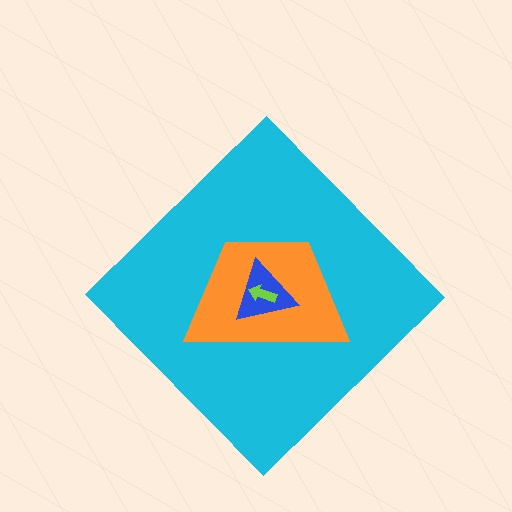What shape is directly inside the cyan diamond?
The orange trapezoid.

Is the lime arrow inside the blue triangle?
Yes.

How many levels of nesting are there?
4.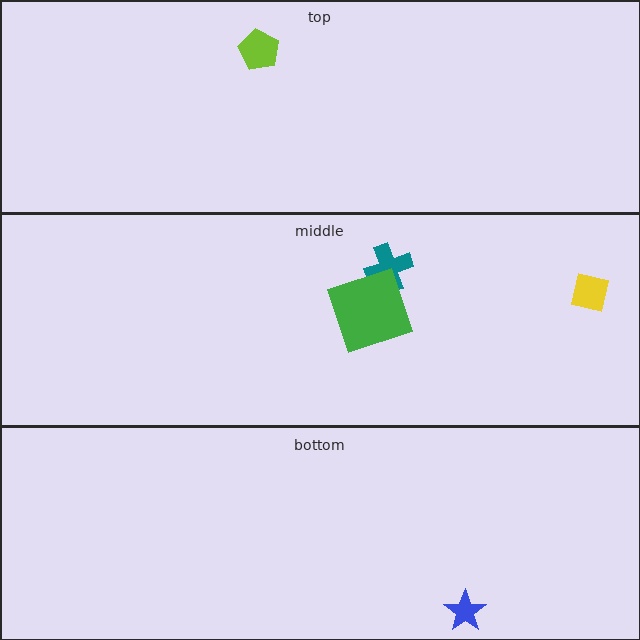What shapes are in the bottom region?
The blue star.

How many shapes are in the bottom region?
1.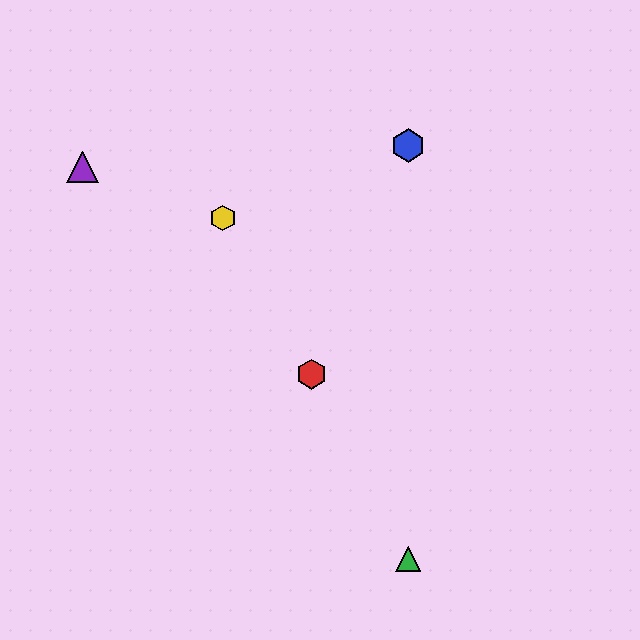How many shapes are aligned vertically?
2 shapes (the blue hexagon, the green triangle) are aligned vertically.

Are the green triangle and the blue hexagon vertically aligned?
Yes, both are at x≈408.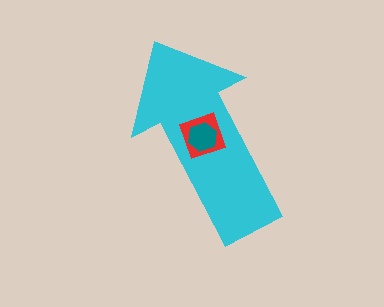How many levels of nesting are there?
3.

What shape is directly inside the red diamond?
The teal hexagon.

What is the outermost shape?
The cyan arrow.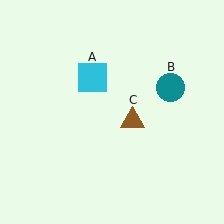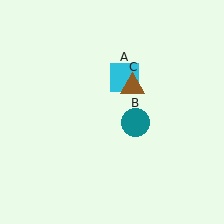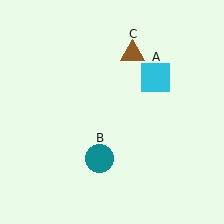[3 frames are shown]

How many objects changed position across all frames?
3 objects changed position: cyan square (object A), teal circle (object B), brown triangle (object C).